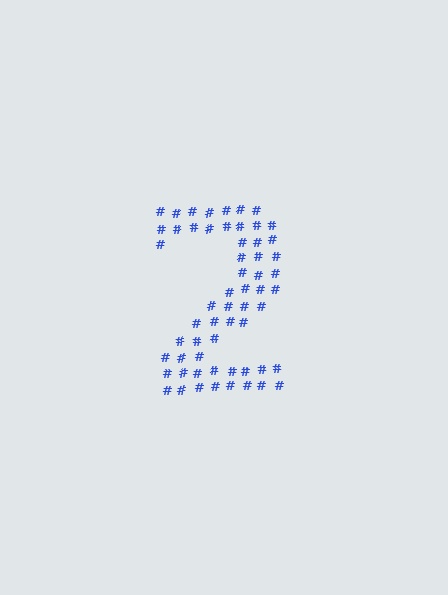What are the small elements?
The small elements are hash symbols.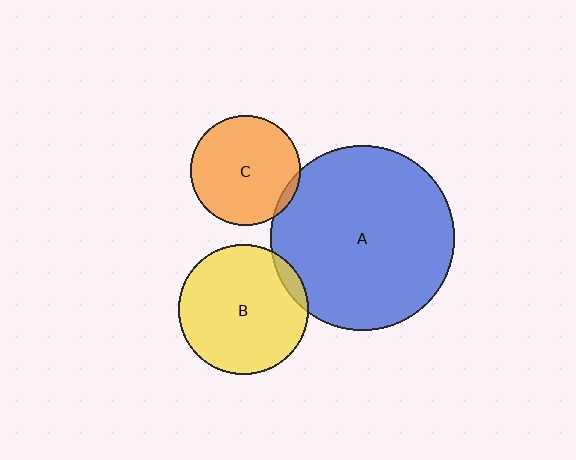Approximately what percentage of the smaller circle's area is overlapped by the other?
Approximately 5%.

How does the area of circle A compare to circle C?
Approximately 2.8 times.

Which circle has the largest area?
Circle A (blue).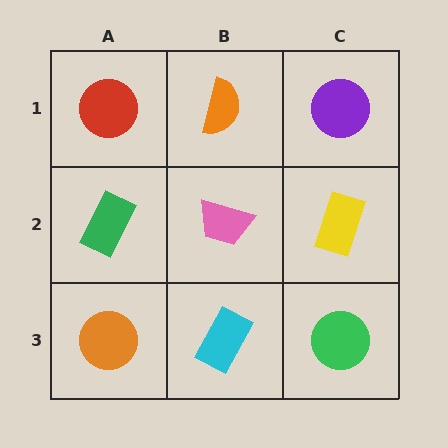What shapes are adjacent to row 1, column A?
A green rectangle (row 2, column A), an orange semicircle (row 1, column B).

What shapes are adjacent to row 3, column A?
A green rectangle (row 2, column A), a cyan rectangle (row 3, column B).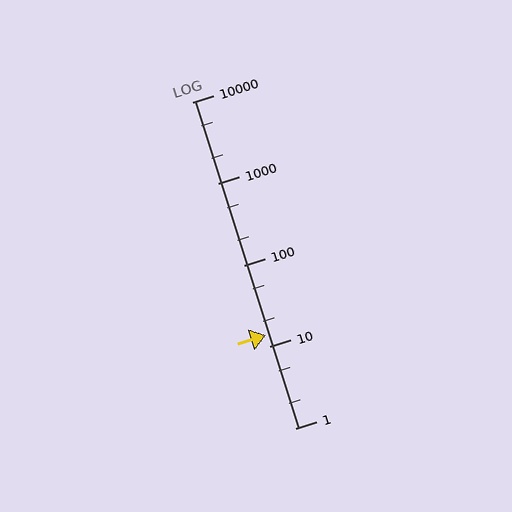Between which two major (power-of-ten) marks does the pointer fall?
The pointer is between 10 and 100.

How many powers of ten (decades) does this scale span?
The scale spans 4 decades, from 1 to 10000.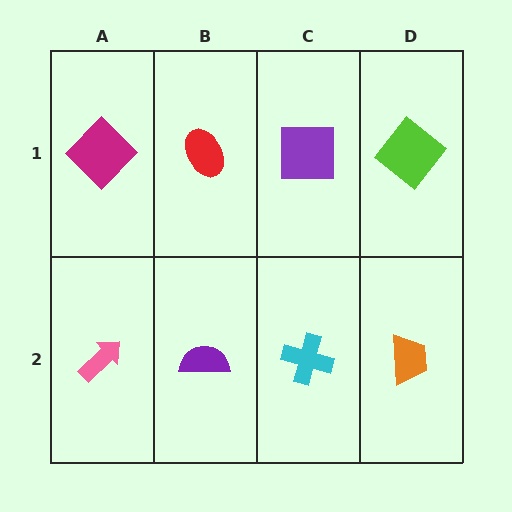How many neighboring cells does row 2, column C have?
3.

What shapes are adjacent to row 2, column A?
A magenta diamond (row 1, column A), a purple semicircle (row 2, column B).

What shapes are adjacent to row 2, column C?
A purple square (row 1, column C), a purple semicircle (row 2, column B), an orange trapezoid (row 2, column D).